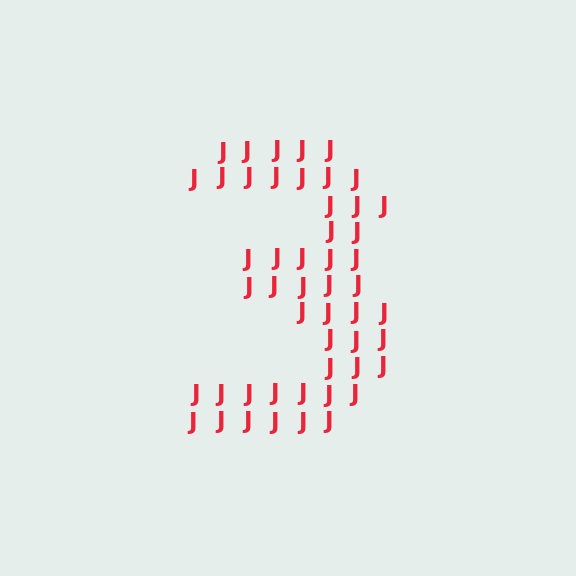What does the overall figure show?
The overall figure shows the digit 3.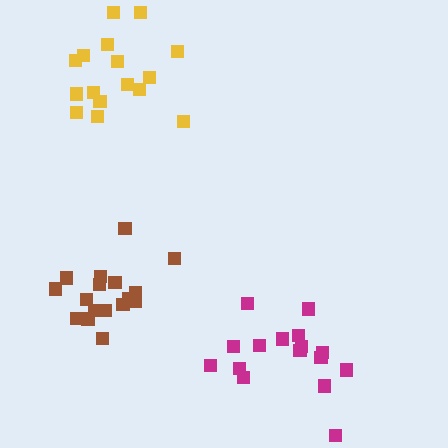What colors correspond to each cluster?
The clusters are colored: yellow, brown, magenta.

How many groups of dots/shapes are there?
There are 3 groups.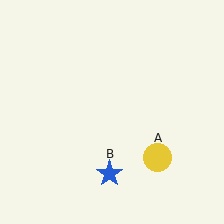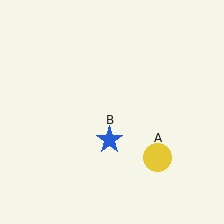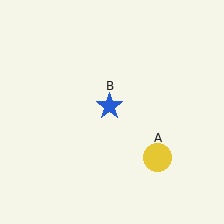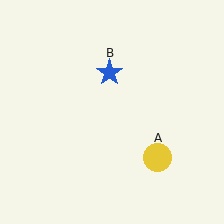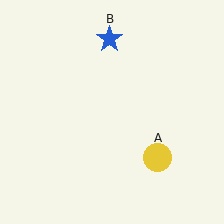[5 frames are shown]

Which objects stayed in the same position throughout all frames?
Yellow circle (object A) remained stationary.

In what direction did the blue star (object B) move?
The blue star (object B) moved up.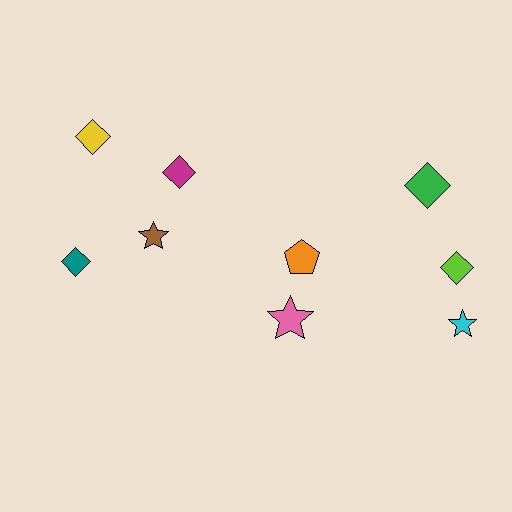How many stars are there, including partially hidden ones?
There are 3 stars.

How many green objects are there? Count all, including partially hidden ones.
There is 1 green object.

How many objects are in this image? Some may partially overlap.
There are 9 objects.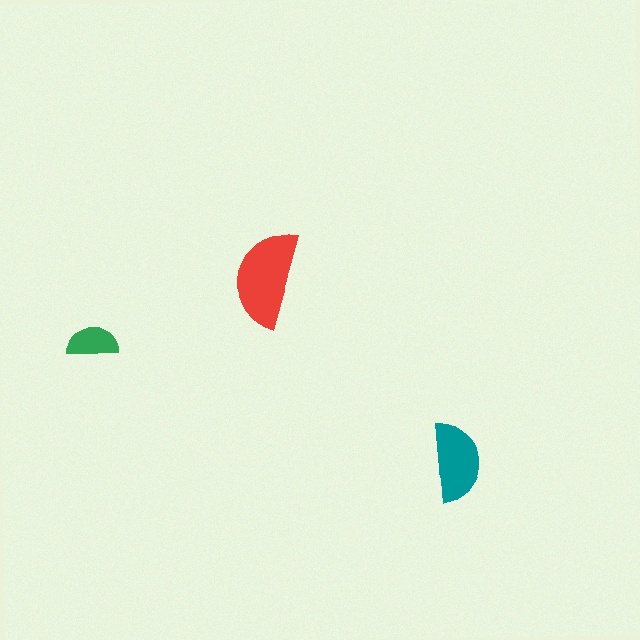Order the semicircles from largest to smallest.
the red one, the teal one, the green one.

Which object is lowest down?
The teal semicircle is bottommost.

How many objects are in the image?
There are 3 objects in the image.